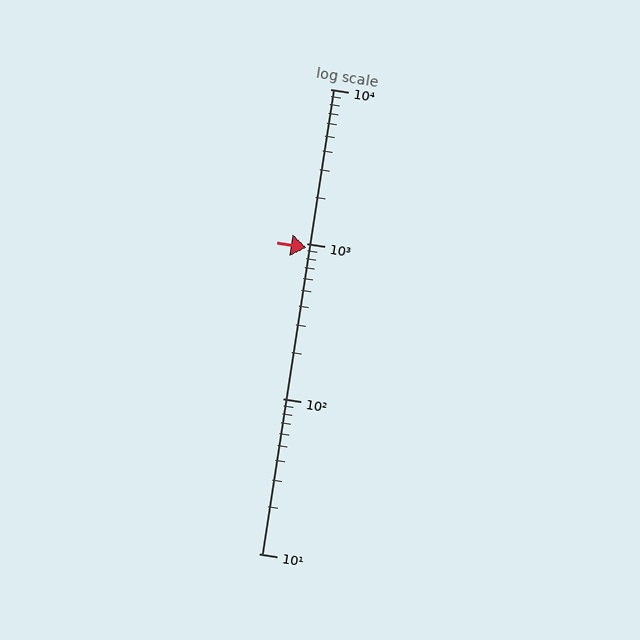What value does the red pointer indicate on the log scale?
The pointer indicates approximately 950.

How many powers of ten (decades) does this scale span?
The scale spans 3 decades, from 10 to 10000.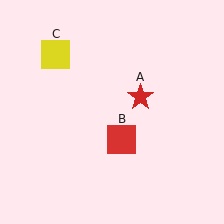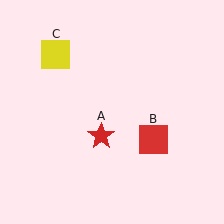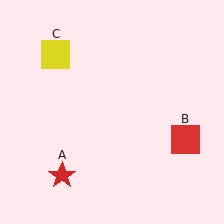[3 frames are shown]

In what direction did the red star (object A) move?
The red star (object A) moved down and to the left.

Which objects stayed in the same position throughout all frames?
Yellow square (object C) remained stationary.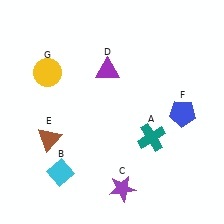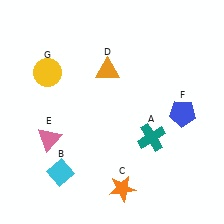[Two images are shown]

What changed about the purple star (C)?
In Image 1, C is purple. In Image 2, it changed to orange.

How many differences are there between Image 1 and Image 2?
There are 3 differences between the two images.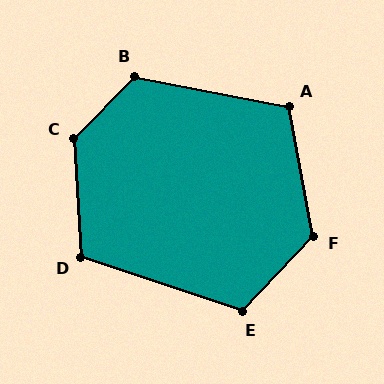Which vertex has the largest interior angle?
C, at approximately 133 degrees.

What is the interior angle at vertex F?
Approximately 126 degrees (obtuse).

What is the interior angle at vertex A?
Approximately 112 degrees (obtuse).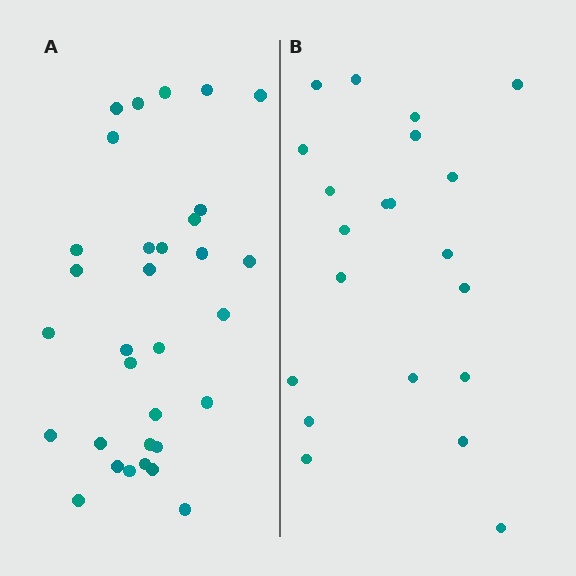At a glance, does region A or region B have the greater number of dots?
Region A (the left region) has more dots.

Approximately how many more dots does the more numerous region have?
Region A has roughly 12 or so more dots than region B.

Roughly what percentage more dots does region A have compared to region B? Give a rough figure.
About 50% more.